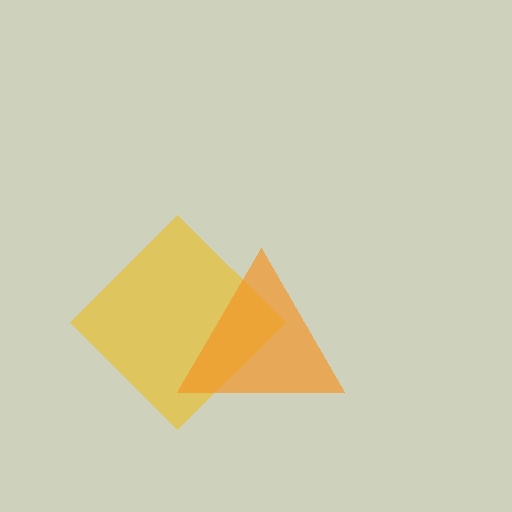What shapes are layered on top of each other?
The layered shapes are: a yellow diamond, an orange triangle.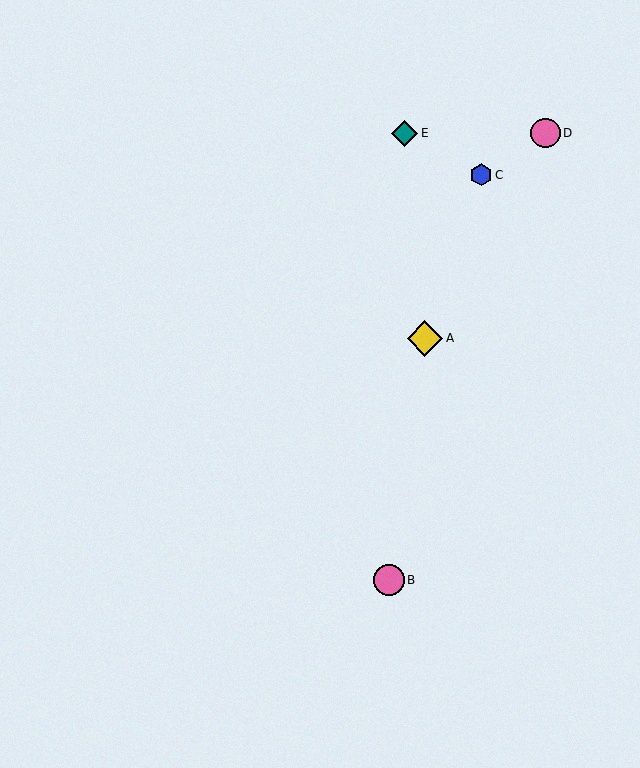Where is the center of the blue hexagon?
The center of the blue hexagon is at (481, 175).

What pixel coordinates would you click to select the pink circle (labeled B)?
Click at (389, 580) to select the pink circle B.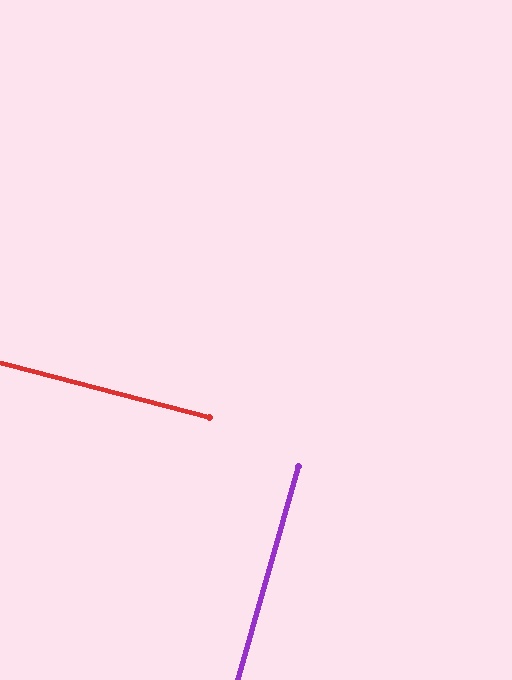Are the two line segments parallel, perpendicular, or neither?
Perpendicular — they meet at approximately 89°.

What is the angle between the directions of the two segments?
Approximately 89 degrees.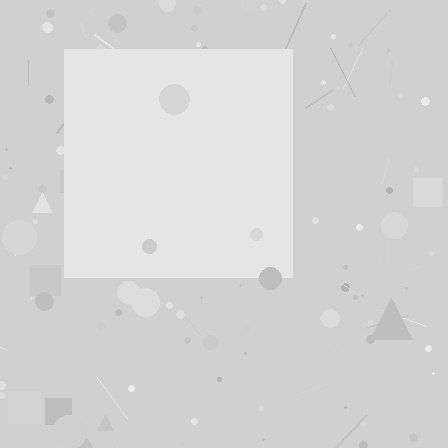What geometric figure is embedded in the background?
A square is embedded in the background.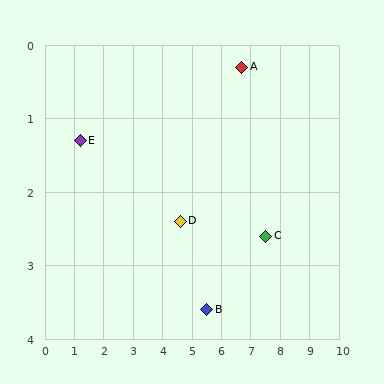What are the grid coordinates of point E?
Point E is at approximately (1.2, 1.3).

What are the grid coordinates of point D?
Point D is at approximately (4.6, 2.4).